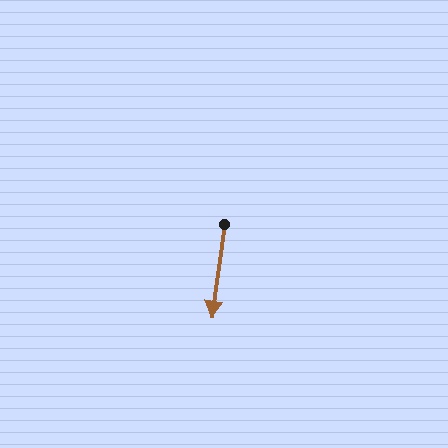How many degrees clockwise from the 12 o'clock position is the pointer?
Approximately 188 degrees.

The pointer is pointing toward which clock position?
Roughly 6 o'clock.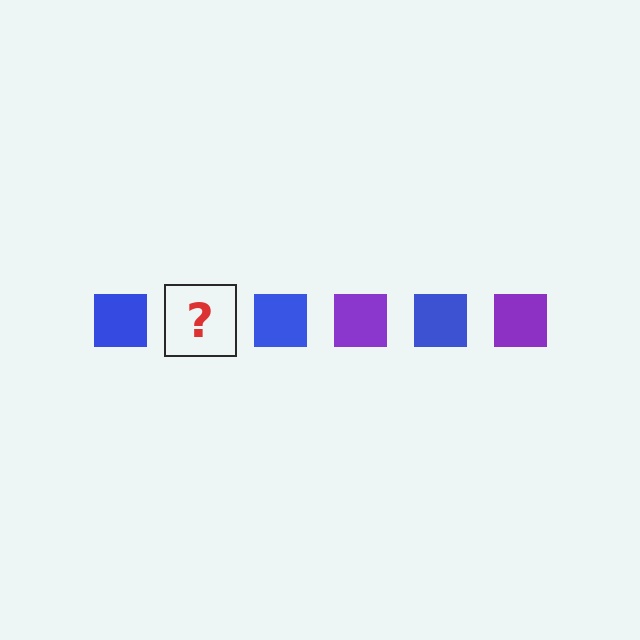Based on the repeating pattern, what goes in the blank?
The blank should be a purple square.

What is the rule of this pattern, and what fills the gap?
The rule is that the pattern cycles through blue, purple squares. The gap should be filled with a purple square.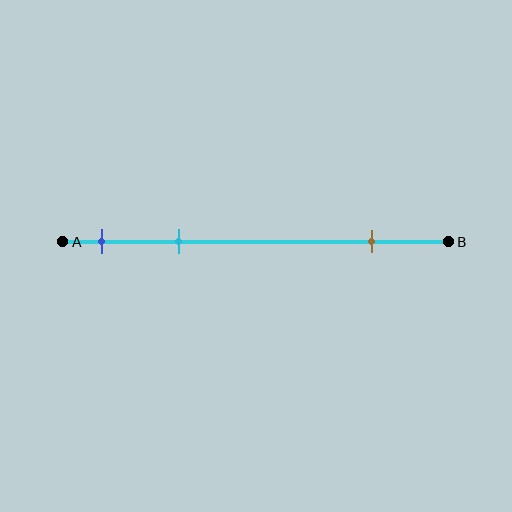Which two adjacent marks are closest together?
The blue and cyan marks are the closest adjacent pair.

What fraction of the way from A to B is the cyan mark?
The cyan mark is approximately 30% (0.3) of the way from A to B.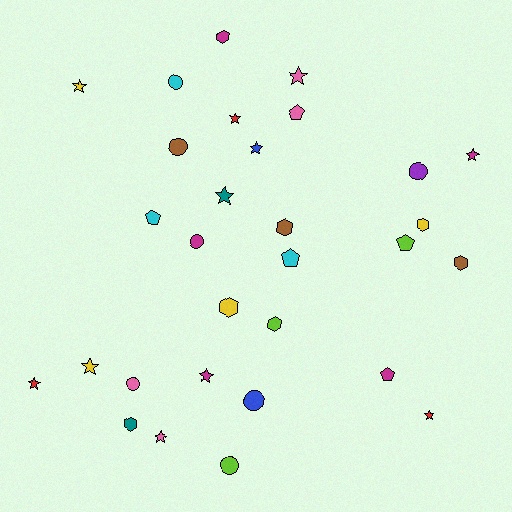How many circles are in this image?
There are 7 circles.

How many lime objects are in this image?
There are 3 lime objects.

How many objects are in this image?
There are 30 objects.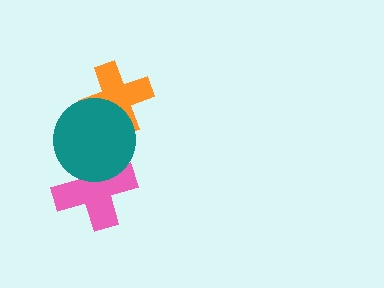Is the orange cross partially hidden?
Yes, it is partially covered by another shape.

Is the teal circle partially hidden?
No, no other shape covers it.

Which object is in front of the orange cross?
The teal circle is in front of the orange cross.